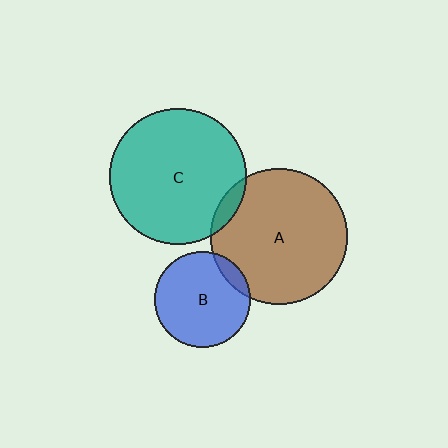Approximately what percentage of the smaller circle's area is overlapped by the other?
Approximately 10%.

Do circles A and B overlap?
Yes.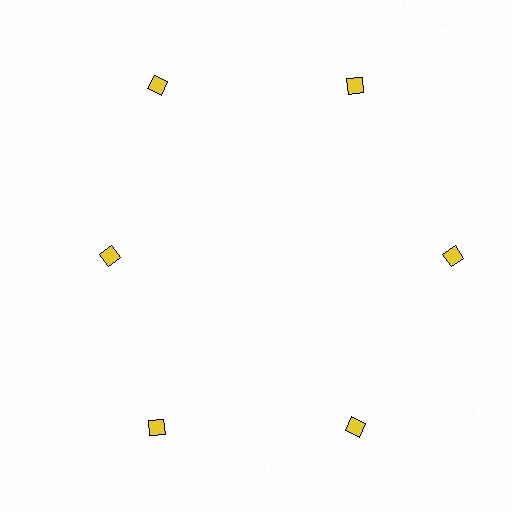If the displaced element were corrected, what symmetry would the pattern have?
It would have 6-fold rotational symmetry — the pattern would map onto itself every 60 degrees.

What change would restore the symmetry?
The symmetry would be restored by moving it outward, back onto the ring so that all 6 diamonds sit at equal angles and equal distance from the center.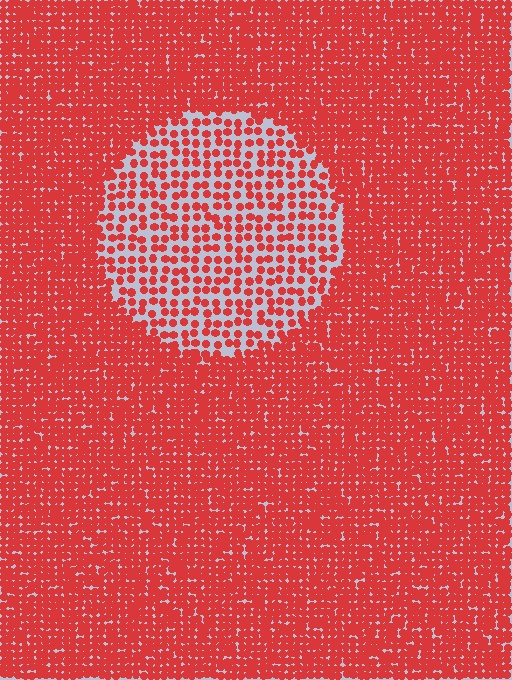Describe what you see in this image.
The image contains small red elements arranged at two different densities. A circle-shaped region is visible where the elements are less densely packed than the surrounding area.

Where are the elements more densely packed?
The elements are more densely packed outside the circle boundary.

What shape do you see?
I see a circle.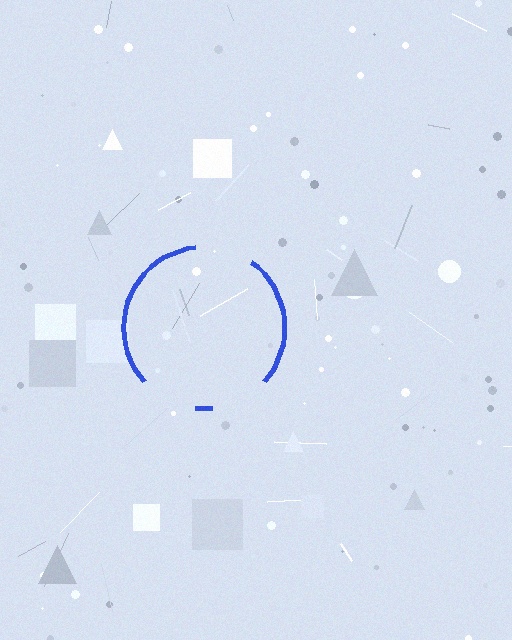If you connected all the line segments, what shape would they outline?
They would outline a circle.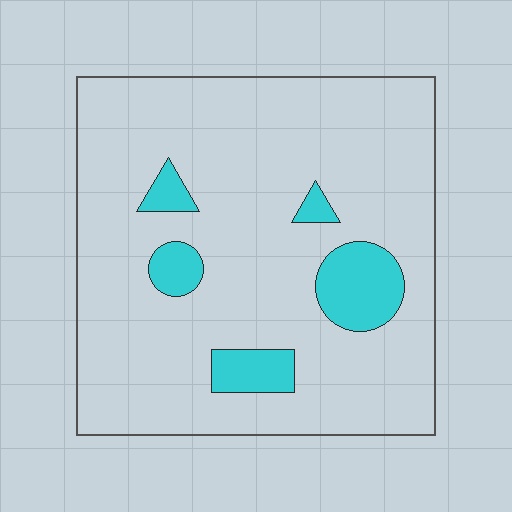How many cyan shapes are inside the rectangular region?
5.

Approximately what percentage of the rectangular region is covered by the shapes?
Approximately 10%.